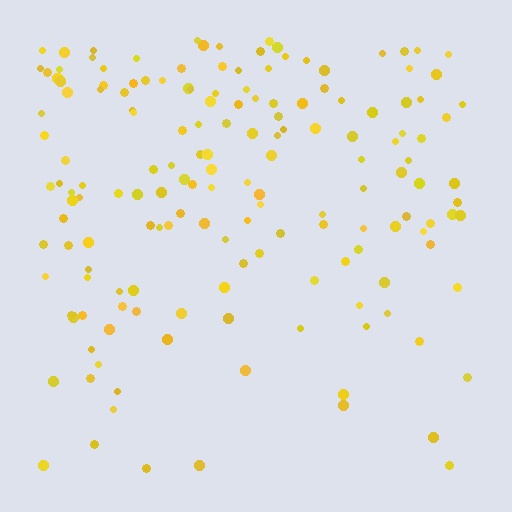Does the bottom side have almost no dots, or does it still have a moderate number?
Still a moderate number, just noticeably fewer than the top.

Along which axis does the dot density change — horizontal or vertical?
Vertical.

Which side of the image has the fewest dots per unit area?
The bottom.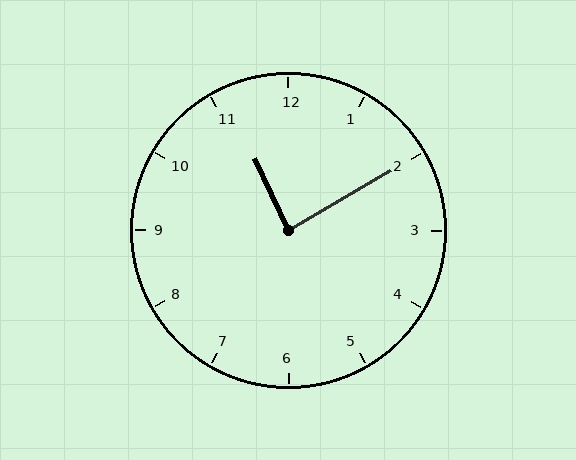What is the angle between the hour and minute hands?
Approximately 85 degrees.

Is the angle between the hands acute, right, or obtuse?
It is right.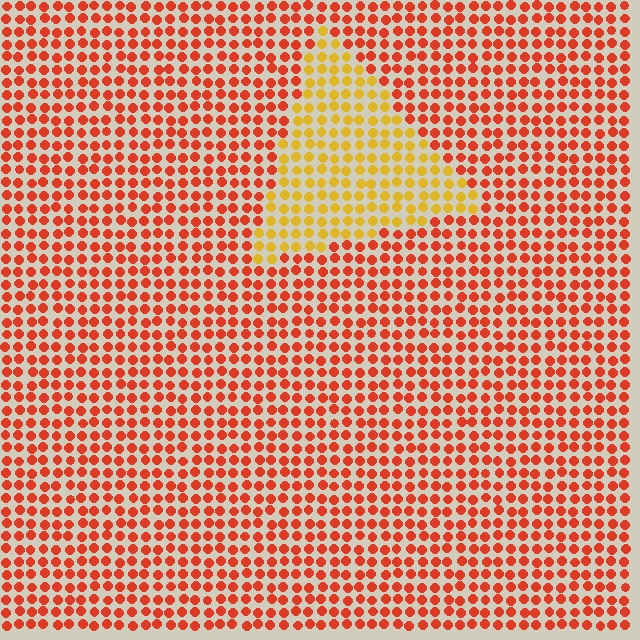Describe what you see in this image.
The image is filled with small red elements in a uniform arrangement. A triangle-shaped region is visible where the elements are tinted to a slightly different hue, forming a subtle color boundary.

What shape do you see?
I see a triangle.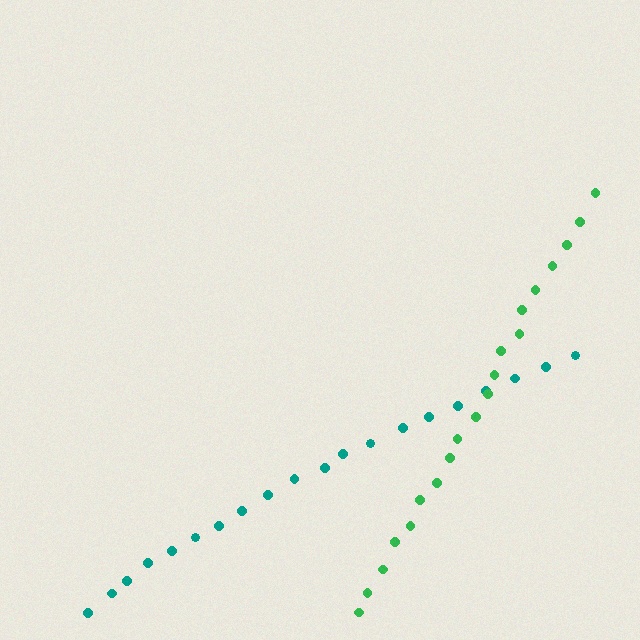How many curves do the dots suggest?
There are 2 distinct paths.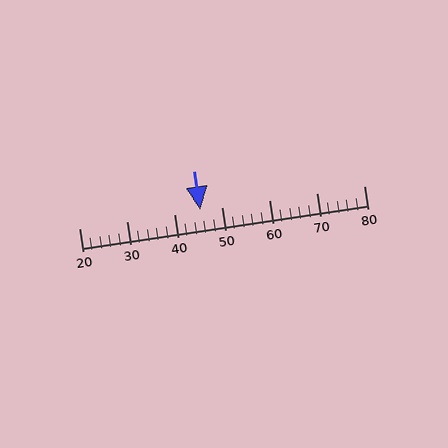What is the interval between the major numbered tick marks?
The major tick marks are spaced 10 units apart.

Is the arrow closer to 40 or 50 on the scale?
The arrow is closer to 50.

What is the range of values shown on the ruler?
The ruler shows values from 20 to 80.